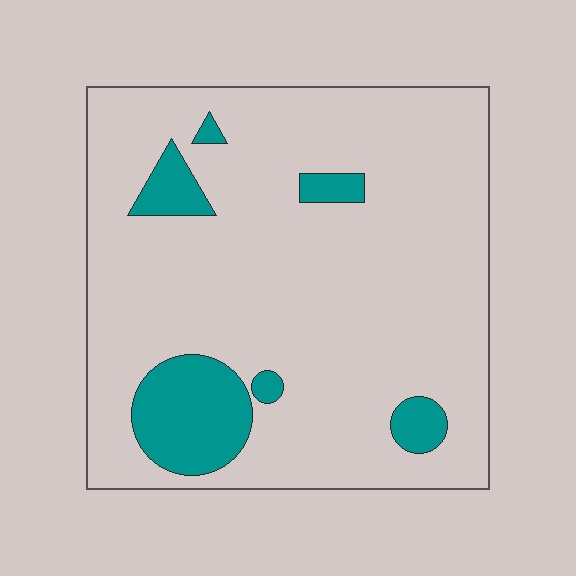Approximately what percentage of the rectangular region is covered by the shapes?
Approximately 15%.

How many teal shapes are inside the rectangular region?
6.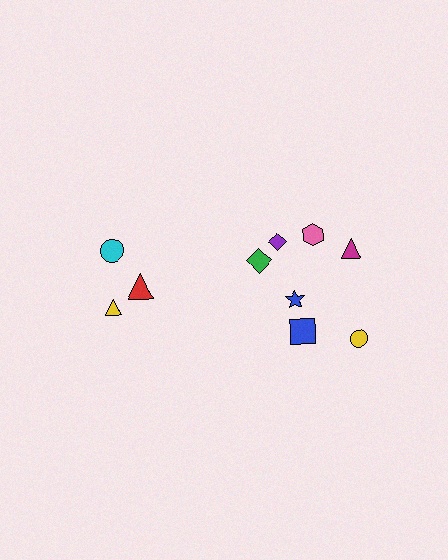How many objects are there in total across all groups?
There are 10 objects.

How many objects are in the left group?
There are 3 objects.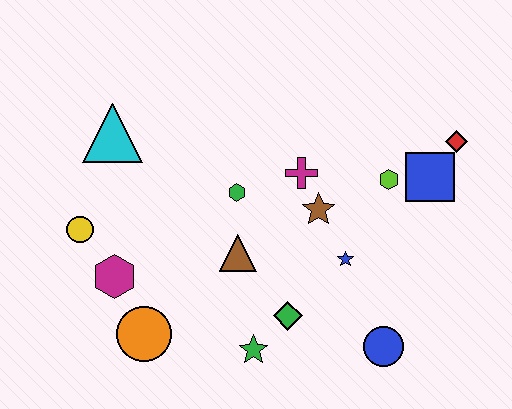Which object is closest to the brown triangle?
The green hexagon is closest to the brown triangle.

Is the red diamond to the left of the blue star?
No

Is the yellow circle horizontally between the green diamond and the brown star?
No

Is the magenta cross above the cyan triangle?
No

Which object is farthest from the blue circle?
The cyan triangle is farthest from the blue circle.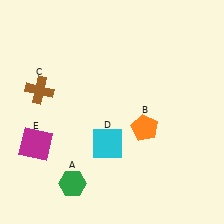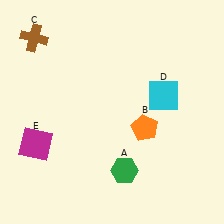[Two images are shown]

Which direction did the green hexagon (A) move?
The green hexagon (A) moved right.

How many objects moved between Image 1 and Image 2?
3 objects moved between the two images.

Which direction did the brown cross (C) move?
The brown cross (C) moved up.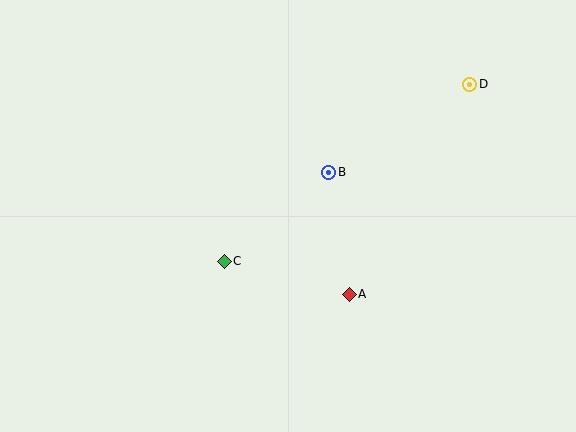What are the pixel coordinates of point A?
Point A is at (349, 294).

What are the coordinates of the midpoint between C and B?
The midpoint between C and B is at (276, 217).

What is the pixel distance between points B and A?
The distance between B and A is 124 pixels.